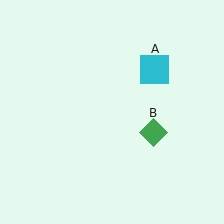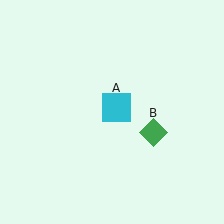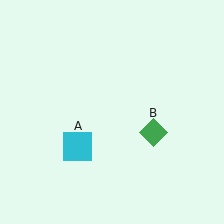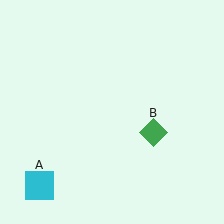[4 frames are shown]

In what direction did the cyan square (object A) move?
The cyan square (object A) moved down and to the left.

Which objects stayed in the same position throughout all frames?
Green diamond (object B) remained stationary.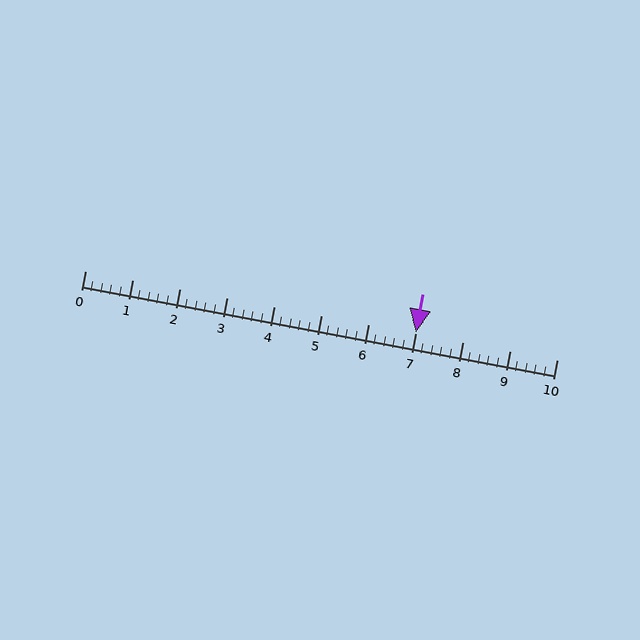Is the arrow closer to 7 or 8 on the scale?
The arrow is closer to 7.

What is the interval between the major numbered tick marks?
The major tick marks are spaced 1 units apart.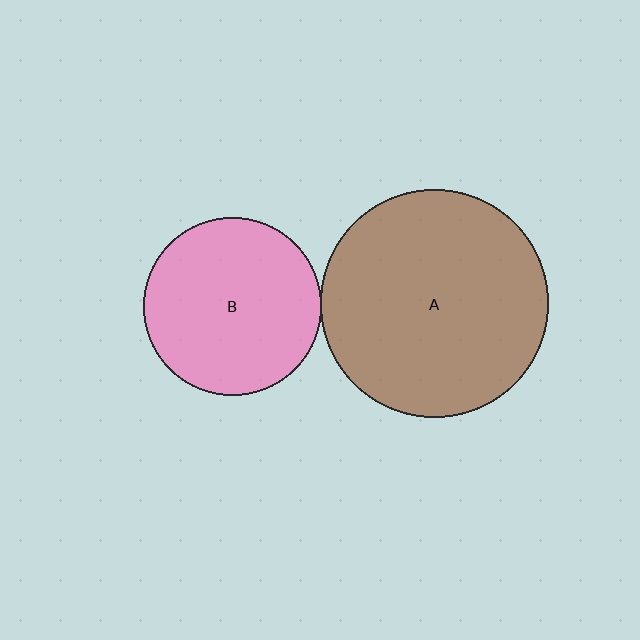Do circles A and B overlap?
Yes.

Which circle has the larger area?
Circle A (brown).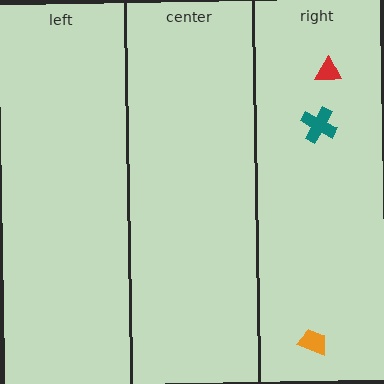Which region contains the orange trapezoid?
The right region.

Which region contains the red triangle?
The right region.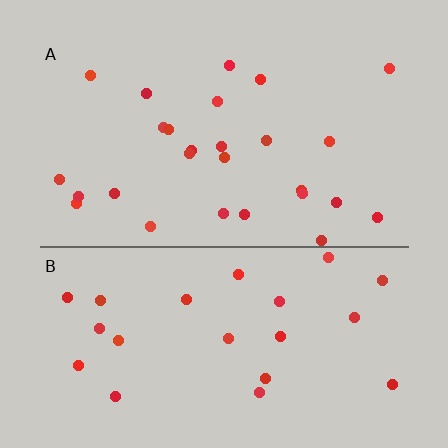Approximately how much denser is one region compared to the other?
Approximately 1.2× — region A over region B.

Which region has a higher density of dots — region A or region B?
A (the top).